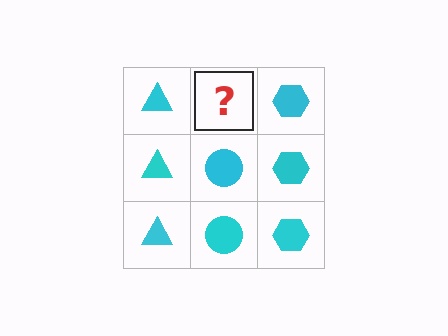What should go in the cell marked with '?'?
The missing cell should contain a cyan circle.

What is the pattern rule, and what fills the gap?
The rule is that each column has a consistent shape. The gap should be filled with a cyan circle.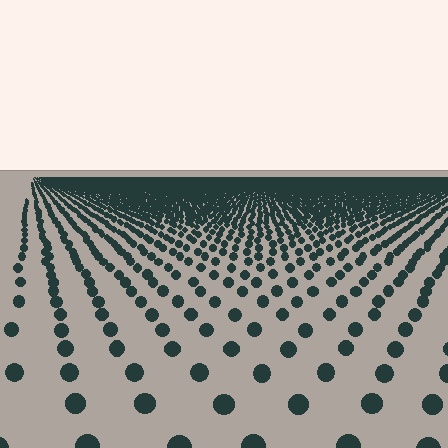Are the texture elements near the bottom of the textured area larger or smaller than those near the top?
Larger. Near the bottom, elements are closer to the viewer and appear at a bigger on-screen size.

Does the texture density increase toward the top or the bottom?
Density increases toward the top.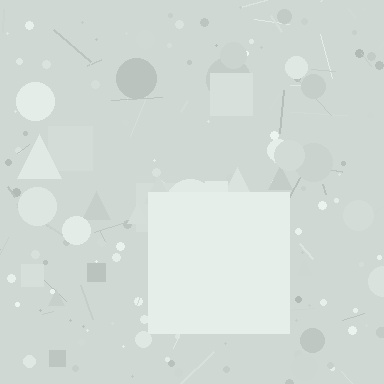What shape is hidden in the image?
A square is hidden in the image.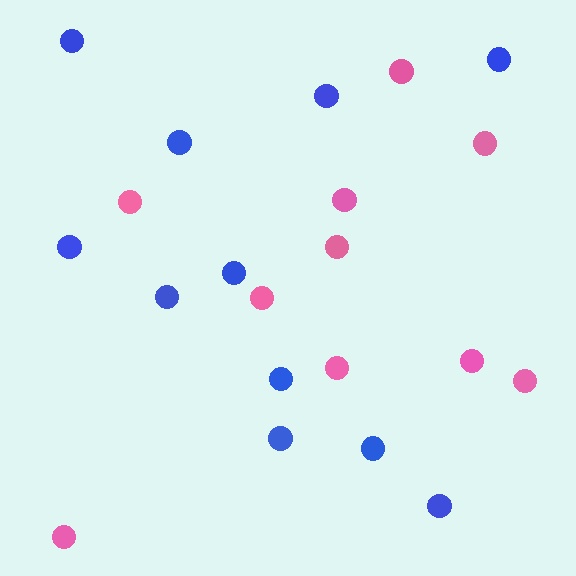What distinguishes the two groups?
There are 2 groups: one group of pink circles (10) and one group of blue circles (11).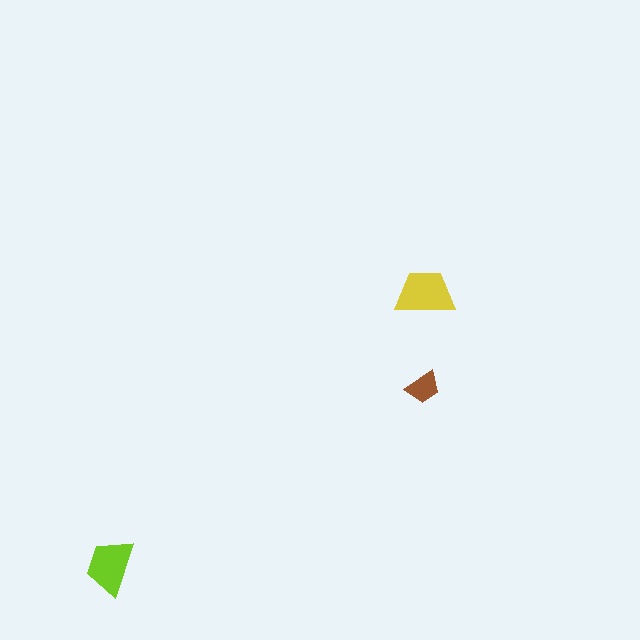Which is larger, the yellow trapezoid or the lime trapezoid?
The yellow one.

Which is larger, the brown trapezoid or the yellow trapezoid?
The yellow one.